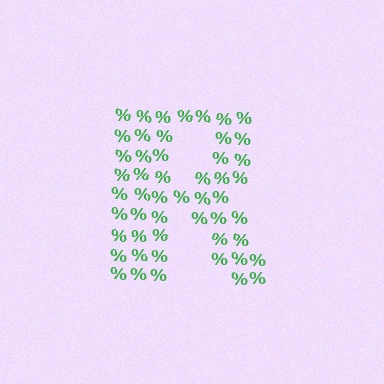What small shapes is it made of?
It is made of small percent signs.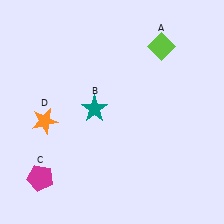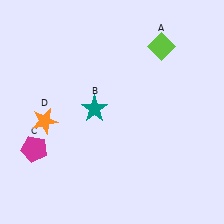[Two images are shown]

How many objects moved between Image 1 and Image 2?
1 object moved between the two images.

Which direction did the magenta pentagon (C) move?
The magenta pentagon (C) moved up.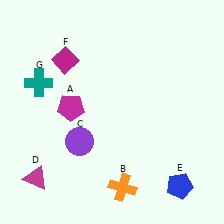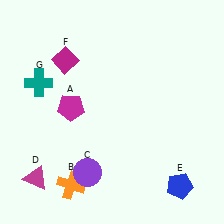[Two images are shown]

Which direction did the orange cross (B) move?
The orange cross (B) moved left.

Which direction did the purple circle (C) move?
The purple circle (C) moved down.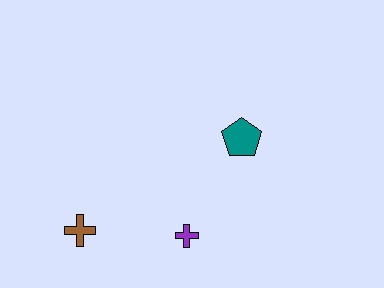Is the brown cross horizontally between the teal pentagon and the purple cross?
No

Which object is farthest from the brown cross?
The teal pentagon is farthest from the brown cross.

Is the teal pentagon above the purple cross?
Yes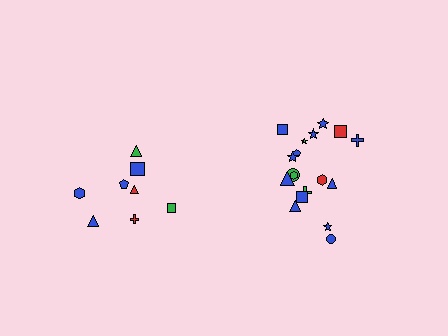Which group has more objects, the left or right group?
The right group.